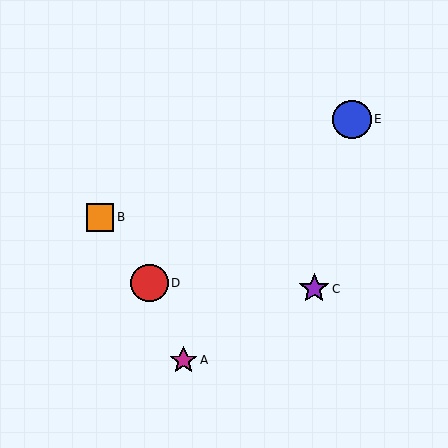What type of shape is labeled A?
Shape A is a magenta star.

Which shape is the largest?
The blue circle (labeled E) is the largest.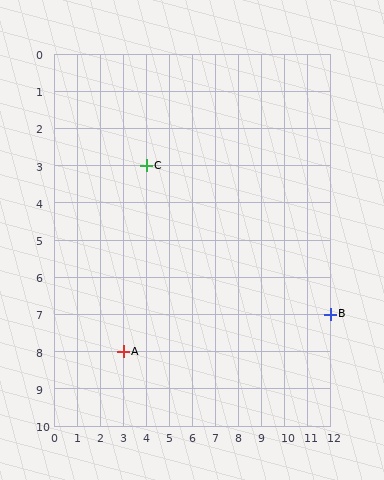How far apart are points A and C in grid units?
Points A and C are 1 column and 5 rows apart (about 5.1 grid units diagonally).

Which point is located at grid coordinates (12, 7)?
Point B is at (12, 7).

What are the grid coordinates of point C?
Point C is at grid coordinates (4, 3).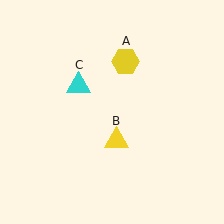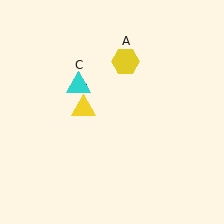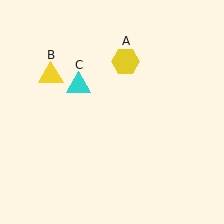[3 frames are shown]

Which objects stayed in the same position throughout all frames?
Yellow hexagon (object A) and cyan triangle (object C) remained stationary.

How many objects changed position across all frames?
1 object changed position: yellow triangle (object B).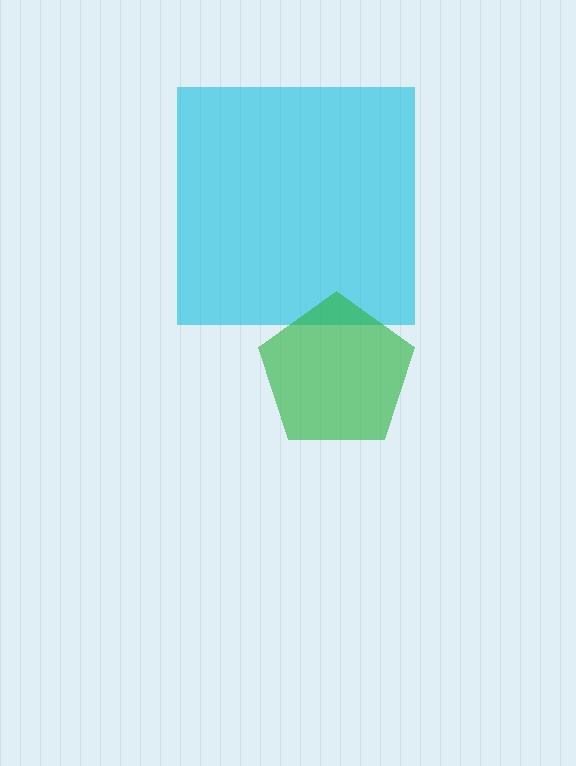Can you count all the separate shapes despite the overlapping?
Yes, there are 2 separate shapes.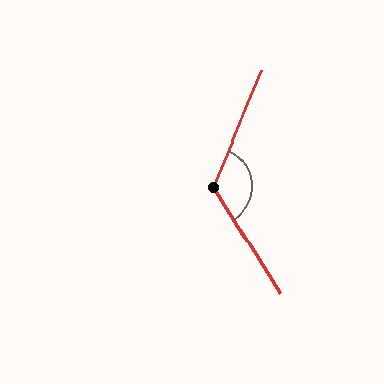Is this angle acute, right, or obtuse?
It is obtuse.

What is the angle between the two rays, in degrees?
Approximately 125 degrees.